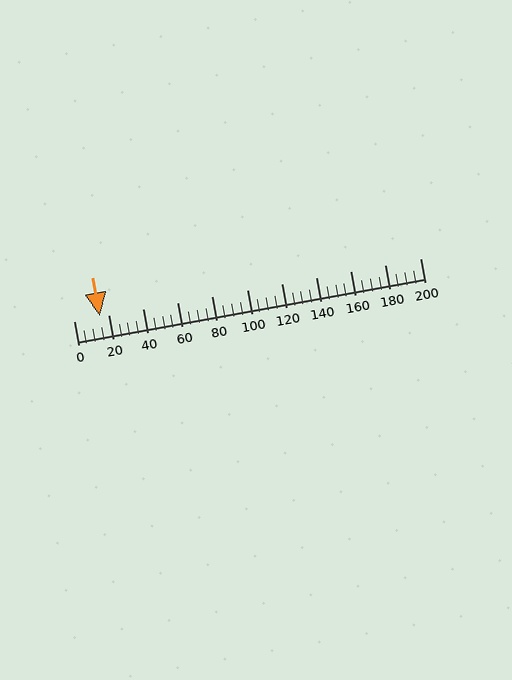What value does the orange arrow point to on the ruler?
The orange arrow points to approximately 15.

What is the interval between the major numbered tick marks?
The major tick marks are spaced 20 units apart.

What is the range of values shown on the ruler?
The ruler shows values from 0 to 200.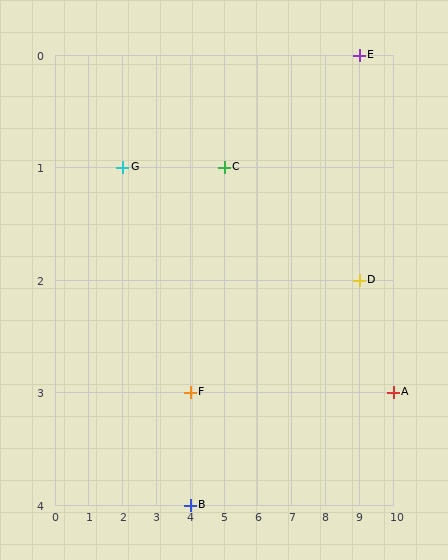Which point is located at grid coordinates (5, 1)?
Point C is at (5, 1).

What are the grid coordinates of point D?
Point D is at grid coordinates (9, 2).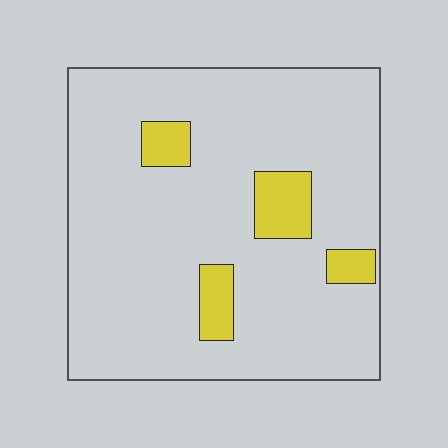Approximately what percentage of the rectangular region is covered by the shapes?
Approximately 10%.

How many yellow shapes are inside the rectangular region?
4.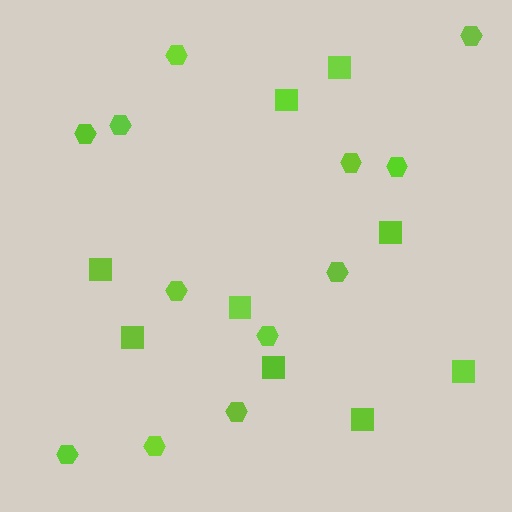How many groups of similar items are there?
There are 2 groups: one group of squares (9) and one group of hexagons (12).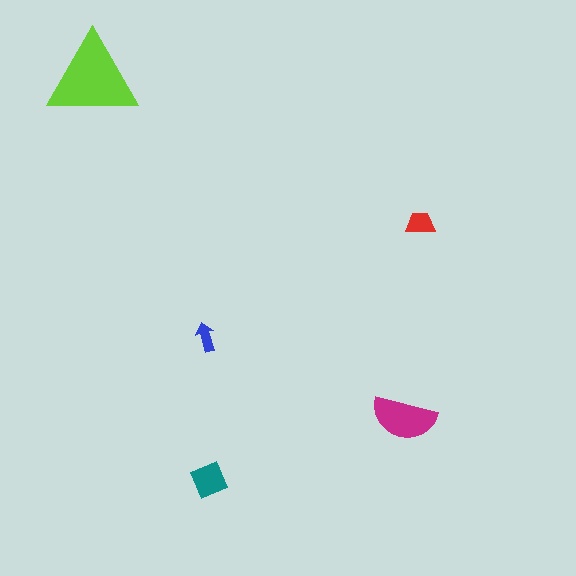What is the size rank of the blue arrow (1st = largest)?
5th.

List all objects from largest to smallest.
The lime triangle, the magenta semicircle, the teal diamond, the red trapezoid, the blue arrow.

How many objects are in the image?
There are 5 objects in the image.